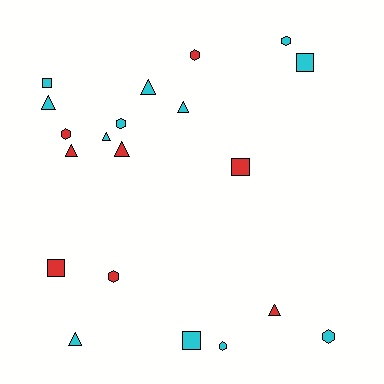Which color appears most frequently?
Cyan, with 12 objects.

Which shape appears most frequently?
Triangle, with 8 objects.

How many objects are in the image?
There are 20 objects.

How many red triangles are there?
There are 3 red triangles.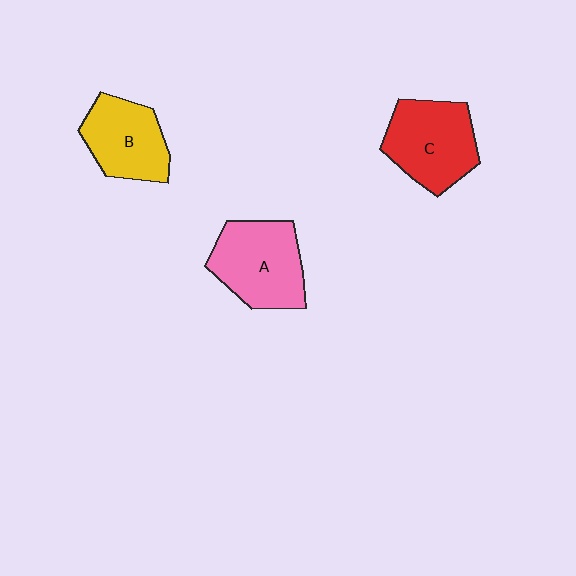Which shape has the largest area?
Shape A (pink).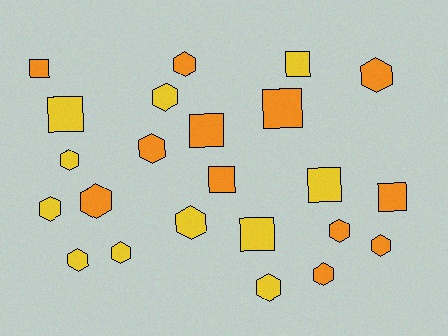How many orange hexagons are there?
There are 7 orange hexagons.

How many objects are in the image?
There are 23 objects.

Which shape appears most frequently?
Hexagon, with 14 objects.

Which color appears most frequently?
Orange, with 12 objects.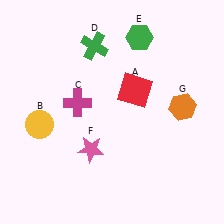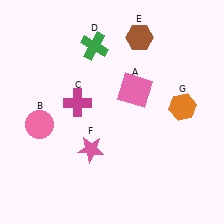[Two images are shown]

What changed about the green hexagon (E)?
In Image 1, E is green. In Image 2, it changed to brown.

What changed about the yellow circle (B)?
In Image 1, B is yellow. In Image 2, it changed to pink.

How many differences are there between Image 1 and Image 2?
There are 3 differences between the two images.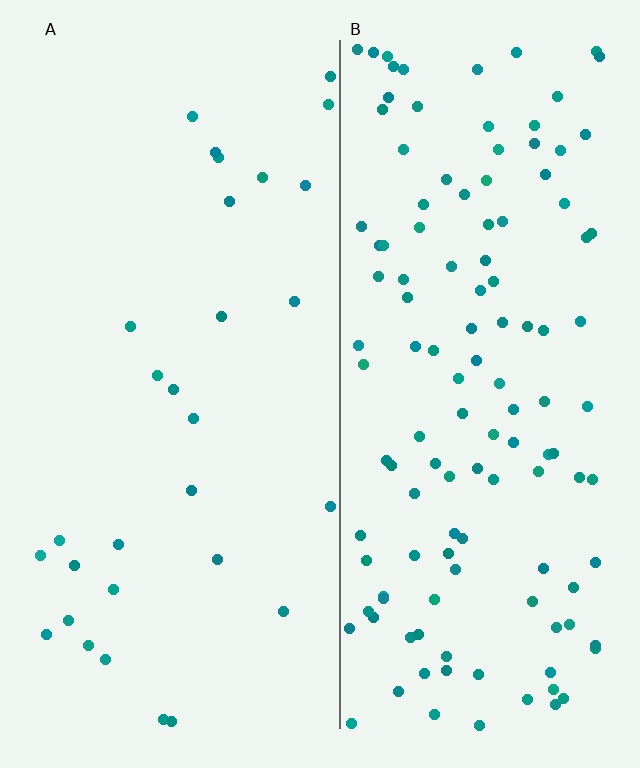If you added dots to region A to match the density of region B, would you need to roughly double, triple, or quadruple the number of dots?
Approximately quadruple.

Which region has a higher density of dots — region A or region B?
B (the right).